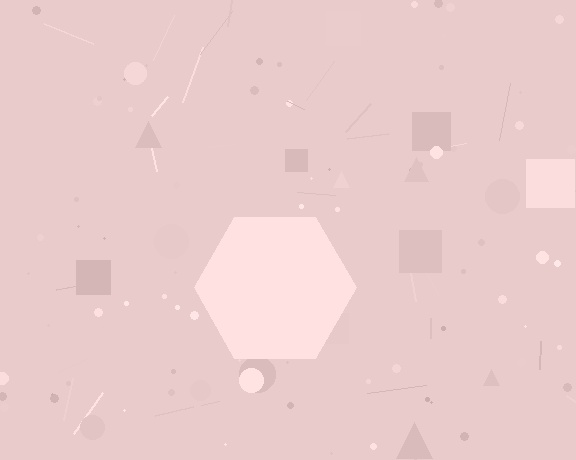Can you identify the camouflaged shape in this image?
The camouflaged shape is a hexagon.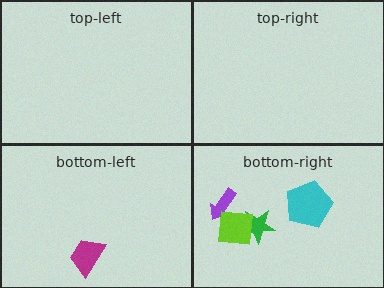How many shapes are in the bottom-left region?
1.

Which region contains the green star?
The bottom-right region.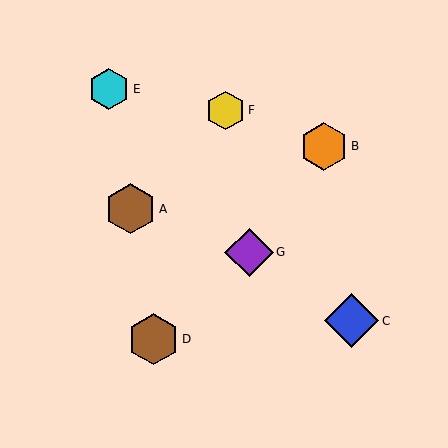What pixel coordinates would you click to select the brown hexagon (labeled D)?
Click at (153, 339) to select the brown hexagon D.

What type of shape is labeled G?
Shape G is a purple diamond.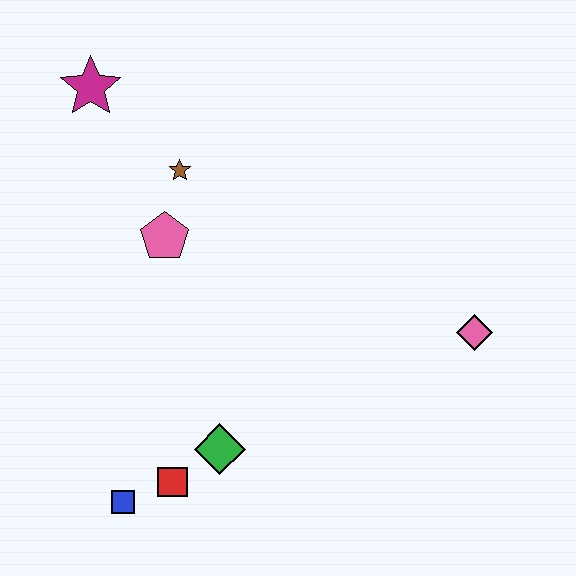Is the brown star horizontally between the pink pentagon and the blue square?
No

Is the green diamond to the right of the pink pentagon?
Yes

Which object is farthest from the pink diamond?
The magenta star is farthest from the pink diamond.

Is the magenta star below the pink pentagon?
No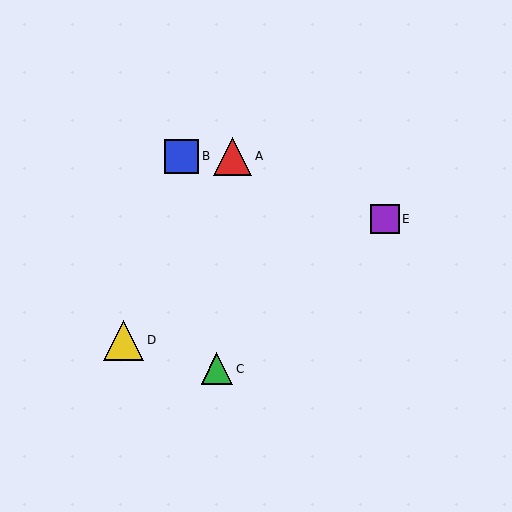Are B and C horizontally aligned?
No, B is at y≈157 and C is at y≈369.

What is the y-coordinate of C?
Object C is at y≈369.